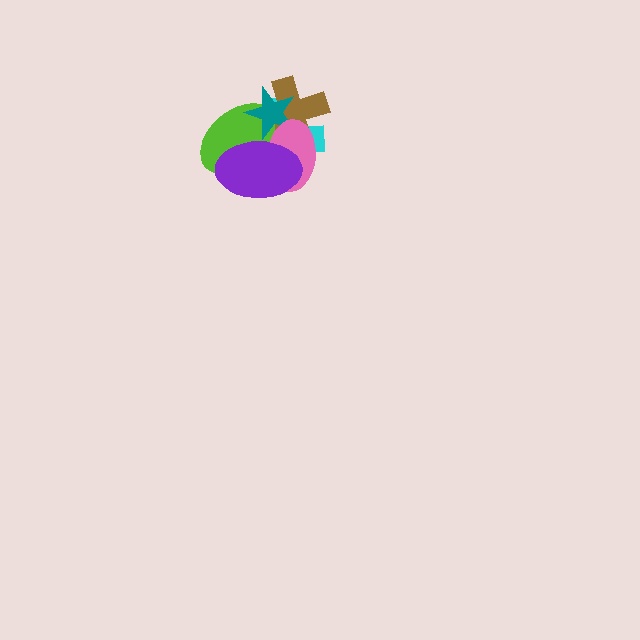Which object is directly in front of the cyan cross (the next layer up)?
The brown cross is directly in front of the cyan cross.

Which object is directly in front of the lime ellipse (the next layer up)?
The teal star is directly in front of the lime ellipse.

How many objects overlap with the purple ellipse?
5 objects overlap with the purple ellipse.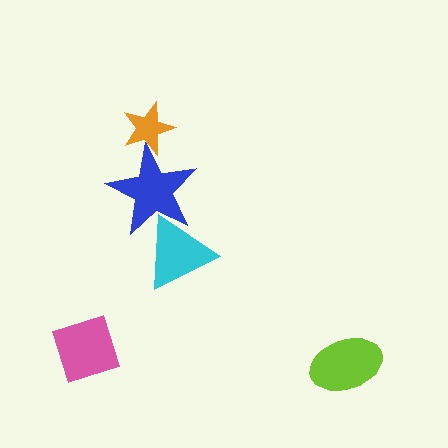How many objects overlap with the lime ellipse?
0 objects overlap with the lime ellipse.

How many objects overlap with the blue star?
2 objects overlap with the blue star.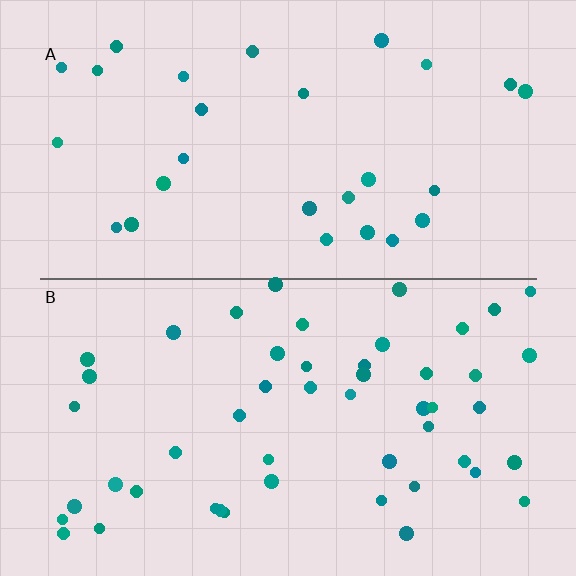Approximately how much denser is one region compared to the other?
Approximately 1.8× — region B over region A.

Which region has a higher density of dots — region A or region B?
B (the bottom).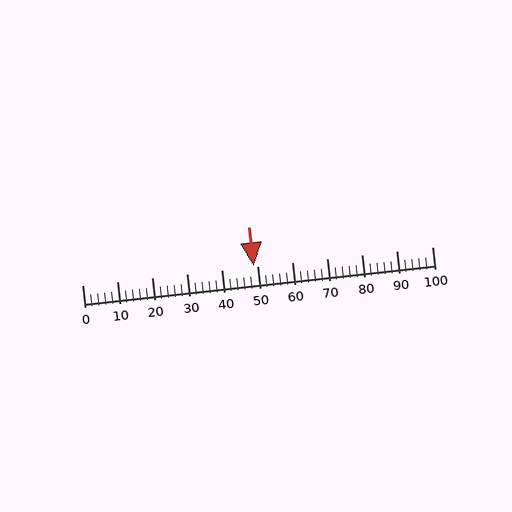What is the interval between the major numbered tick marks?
The major tick marks are spaced 10 units apart.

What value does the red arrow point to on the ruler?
The red arrow points to approximately 49.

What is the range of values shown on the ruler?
The ruler shows values from 0 to 100.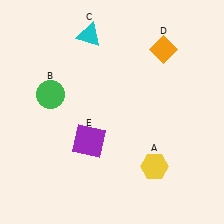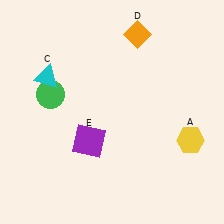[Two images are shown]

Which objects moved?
The objects that moved are: the yellow hexagon (A), the cyan triangle (C), the orange diamond (D).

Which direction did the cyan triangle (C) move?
The cyan triangle (C) moved down.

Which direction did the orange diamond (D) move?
The orange diamond (D) moved left.